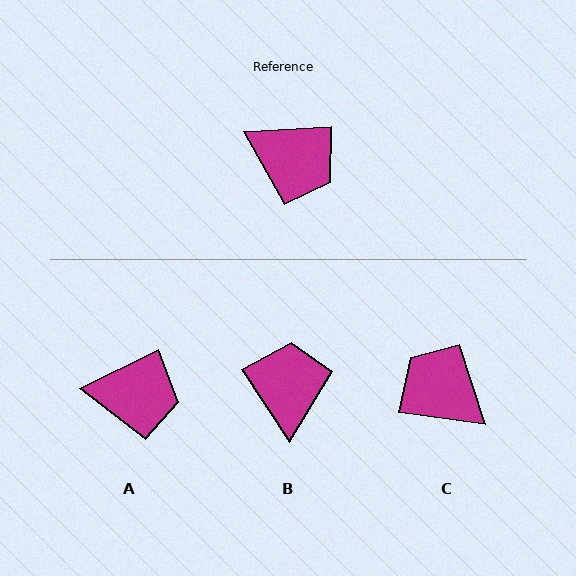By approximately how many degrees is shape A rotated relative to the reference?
Approximately 23 degrees counter-clockwise.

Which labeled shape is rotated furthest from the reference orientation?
C, about 169 degrees away.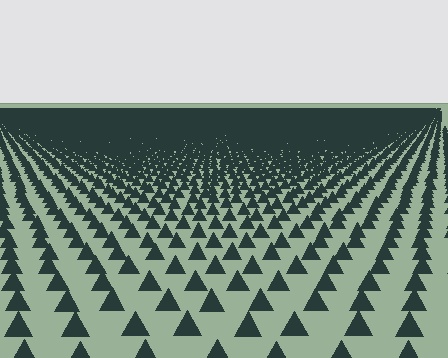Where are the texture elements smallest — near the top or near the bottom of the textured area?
Near the top.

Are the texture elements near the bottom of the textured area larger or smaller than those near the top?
Larger. Near the bottom, elements are closer to the viewer and appear at a bigger on-screen size.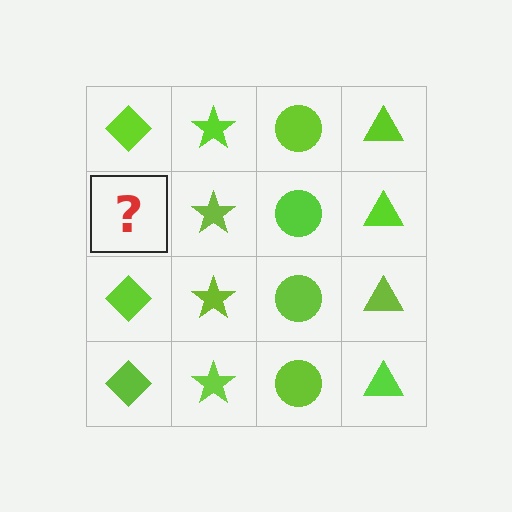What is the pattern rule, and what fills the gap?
The rule is that each column has a consistent shape. The gap should be filled with a lime diamond.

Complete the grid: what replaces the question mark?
The question mark should be replaced with a lime diamond.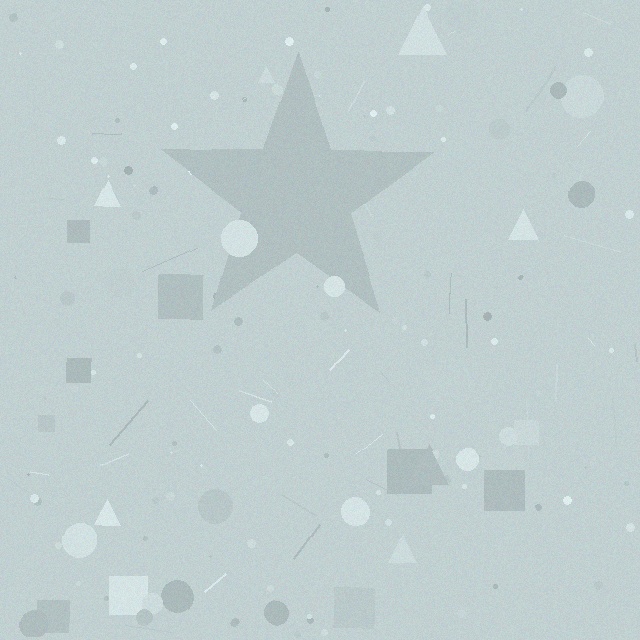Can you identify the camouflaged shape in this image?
The camouflaged shape is a star.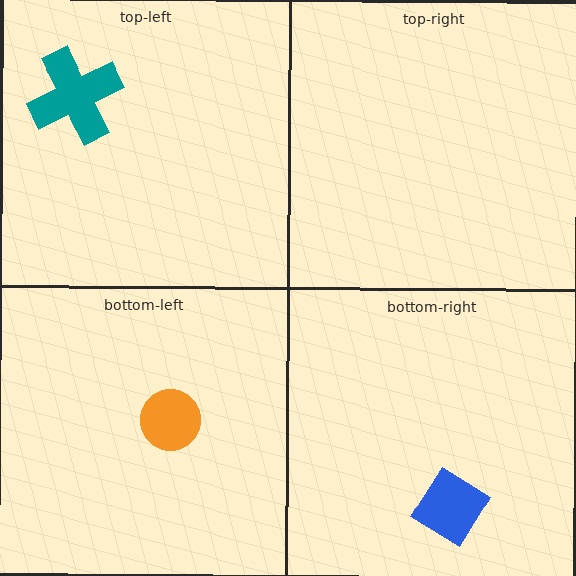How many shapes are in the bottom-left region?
1.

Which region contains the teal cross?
The top-left region.